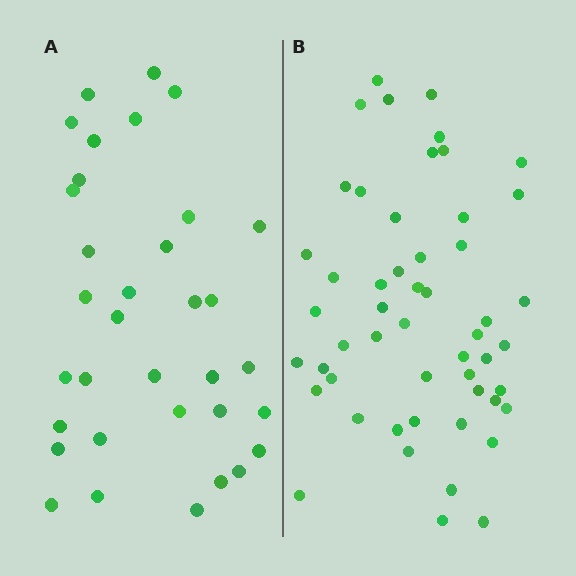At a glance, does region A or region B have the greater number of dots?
Region B (the right region) has more dots.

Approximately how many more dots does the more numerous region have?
Region B has approximately 20 more dots than region A.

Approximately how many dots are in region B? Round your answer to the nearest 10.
About 50 dots. (The exact count is 52, which rounds to 50.)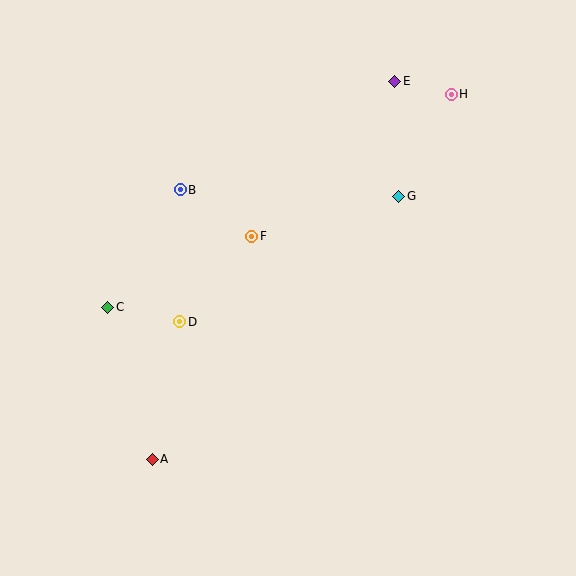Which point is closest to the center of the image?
Point F at (252, 236) is closest to the center.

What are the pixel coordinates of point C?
Point C is at (108, 307).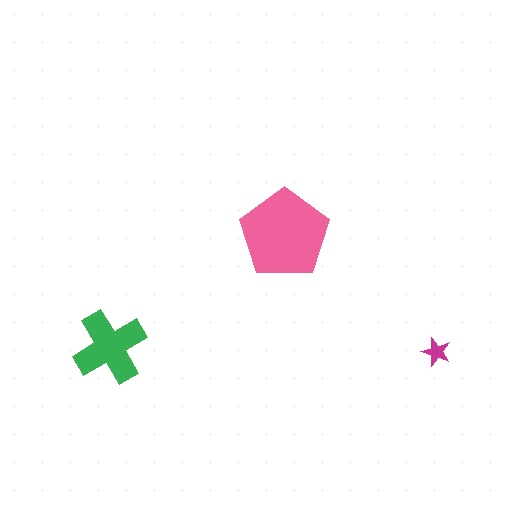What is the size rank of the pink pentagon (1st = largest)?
1st.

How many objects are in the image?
There are 3 objects in the image.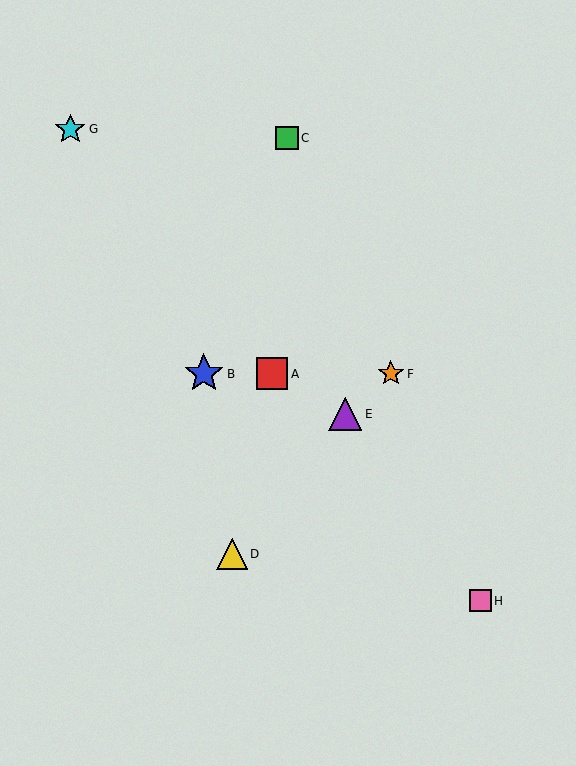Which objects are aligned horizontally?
Objects A, B, F are aligned horizontally.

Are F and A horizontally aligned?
Yes, both are at y≈374.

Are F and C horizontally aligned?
No, F is at y≈374 and C is at y≈138.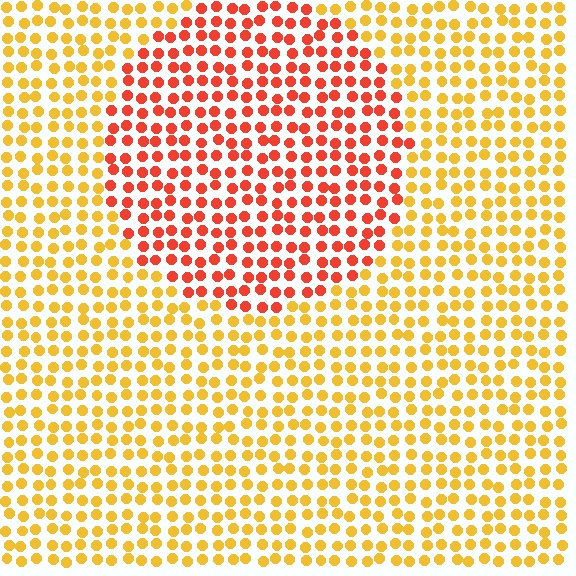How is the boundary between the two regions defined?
The boundary is defined purely by a slight shift in hue (about 40 degrees). Spacing, size, and orientation are identical on both sides.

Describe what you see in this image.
The image is filled with small yellow elements in a uniform arrangement. A circle-shaped region is visible where the elements are tinted to a slightly different hue, forming a subtle color boundary.